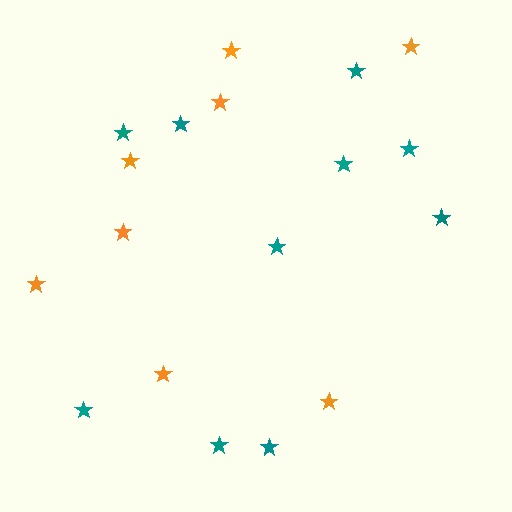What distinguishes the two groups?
There are 2 groups: one group of orange stars (8) and one group of teal stars (10).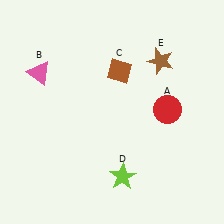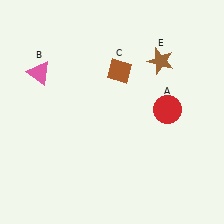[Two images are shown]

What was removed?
The lime star (D) was removed in Image 2.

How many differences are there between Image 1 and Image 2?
There is 1 difference between the two images.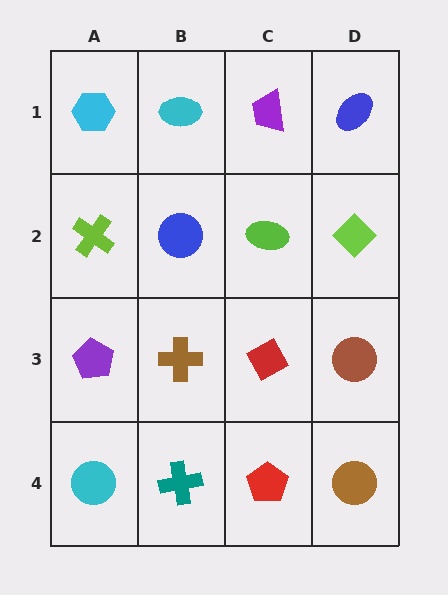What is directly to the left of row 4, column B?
A cyan circle.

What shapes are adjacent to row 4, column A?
A purple pentagon (row 3, column A), a teal cross (row 4, column B).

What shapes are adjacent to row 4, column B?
A brown cross (row 3, column B), a cyan circle (row 4, column A), a red pentagon (row 4, column C).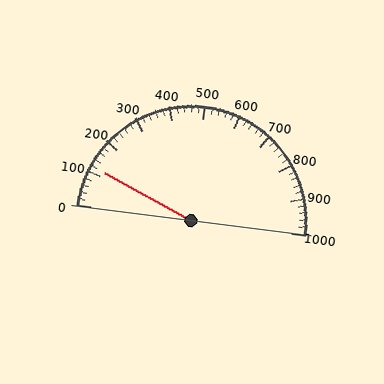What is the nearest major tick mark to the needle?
The nearest major tick mark is 100.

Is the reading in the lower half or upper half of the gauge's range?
The reading is in the lower half of the range (0 to 1000).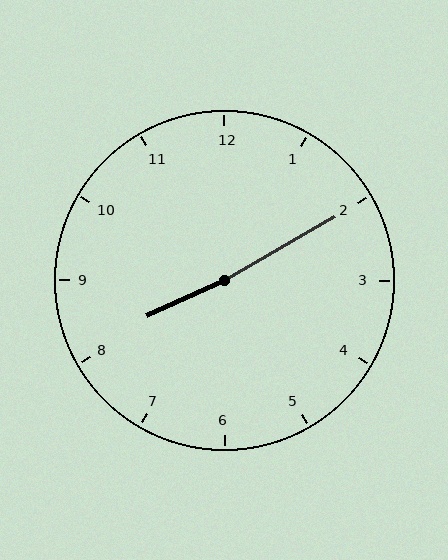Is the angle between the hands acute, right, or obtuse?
It is obtuse.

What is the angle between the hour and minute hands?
Approximately 175 degrees.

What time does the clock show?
8:10.